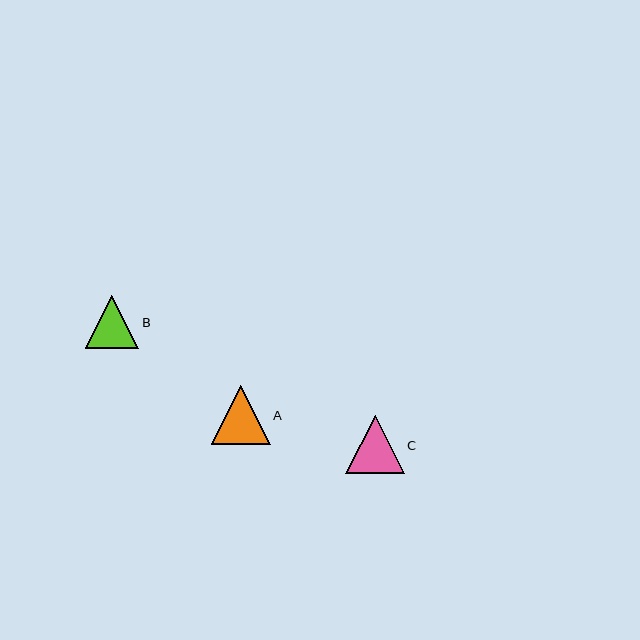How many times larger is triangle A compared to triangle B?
Triangle A is approximately 1.1 times the size of triangle B.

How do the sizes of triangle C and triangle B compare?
Triangle C and triangle B are approximately the same size.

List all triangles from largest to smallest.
From largest to smallest: A, C, B.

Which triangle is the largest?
Triangle A is the largest with a size of approximately 59 pixels.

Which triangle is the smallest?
Triangle B is the smallest with a size of approximately 53 pixels.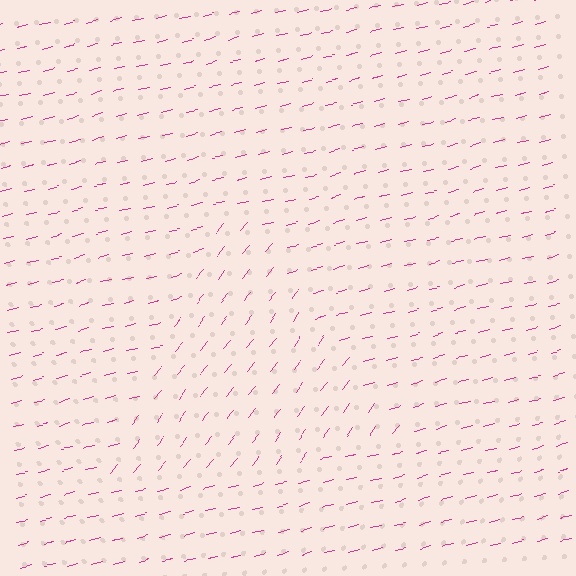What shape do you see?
I see a triangle.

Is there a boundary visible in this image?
Yes, there is a texture boundary formed by a change in line orientation.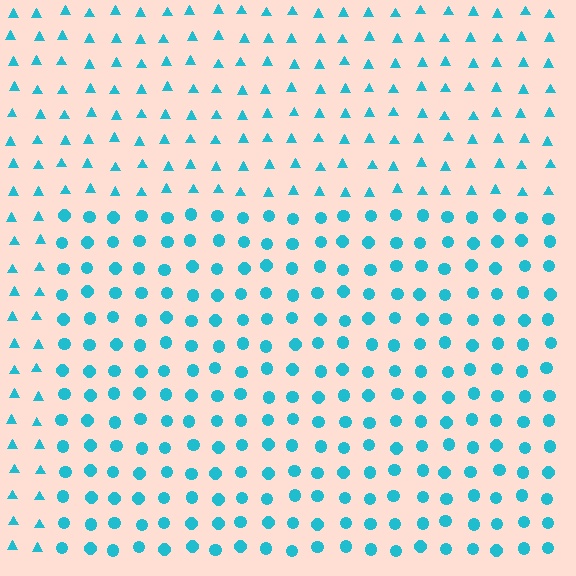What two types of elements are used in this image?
The image uses circles inside the rectangle region and triangles outside it.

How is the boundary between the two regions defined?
The boundary is defined by a change in element shape: circles inside vs. triangles outside. All elements share the same color and spacing.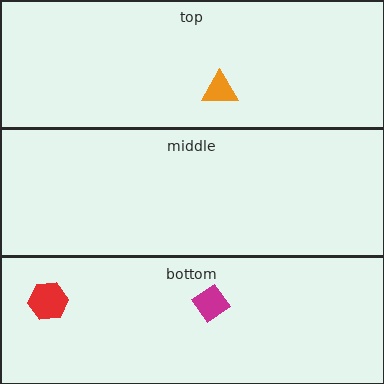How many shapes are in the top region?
1.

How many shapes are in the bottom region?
2.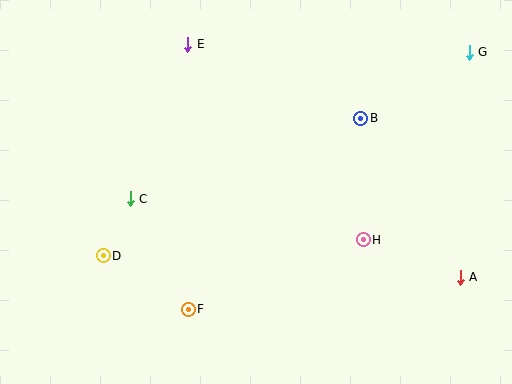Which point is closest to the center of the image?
Point H at (363, 240) is closest to the center.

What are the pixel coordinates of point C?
Point C is at (130, 199).